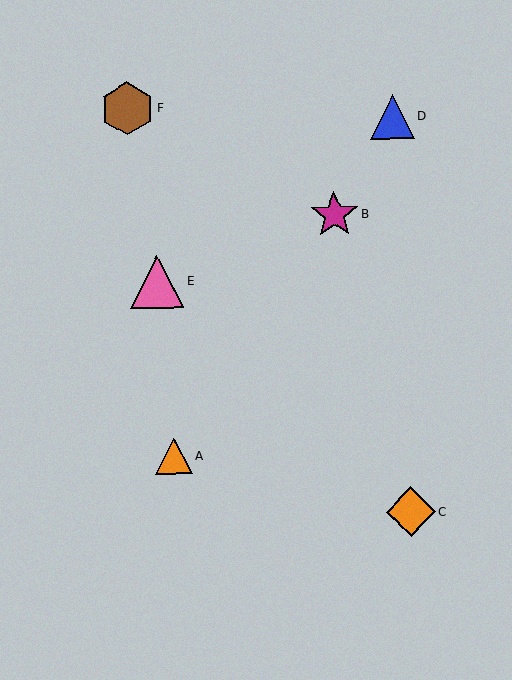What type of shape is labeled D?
Shape D is a blue triangle.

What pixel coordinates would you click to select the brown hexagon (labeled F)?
Click at (127, 109) to select the brown hexagon F.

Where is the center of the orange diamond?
The center of the orange diamond is at (411, 512).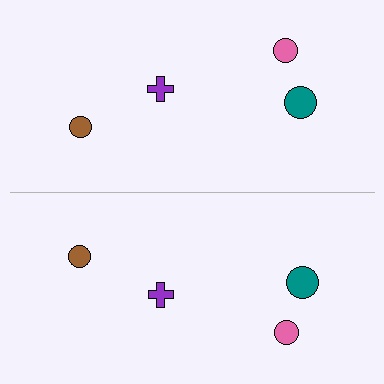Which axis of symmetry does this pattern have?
The pattern has a horizontal axis of symmetry running through the center of the image.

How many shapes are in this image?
There are 8 shapes in this image.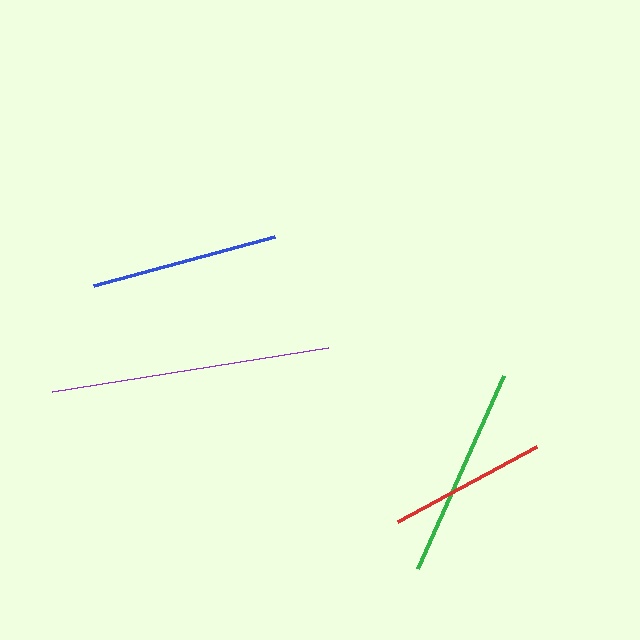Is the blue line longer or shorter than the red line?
The blue line is longer than the red line.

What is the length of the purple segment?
The purple segment is approximately 279 pixels long.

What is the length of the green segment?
The green segment is approximately 211 pixels long.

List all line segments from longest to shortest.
From longest to shortest: purple, green, blue, red.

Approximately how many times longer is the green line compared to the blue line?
The green line is approximately 1.1 times the length of the blue line.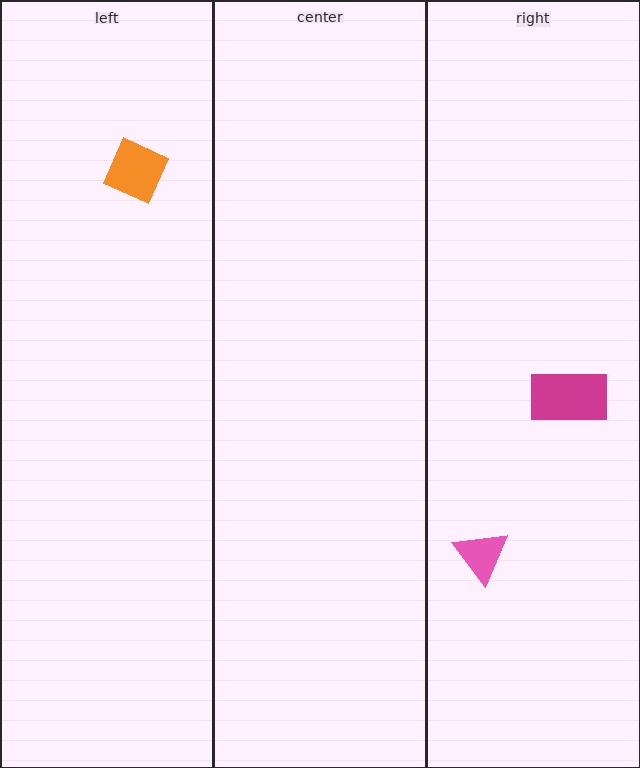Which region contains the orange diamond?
The left region.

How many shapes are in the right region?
2.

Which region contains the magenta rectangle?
The right region.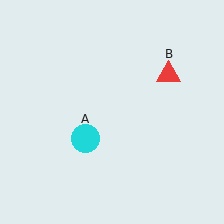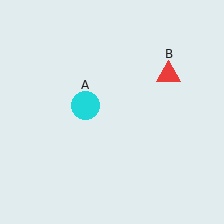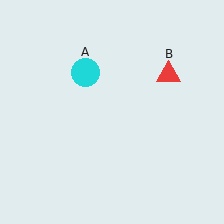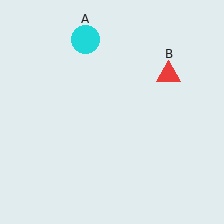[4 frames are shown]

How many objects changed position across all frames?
1 object changed position: cyan circle (object A).